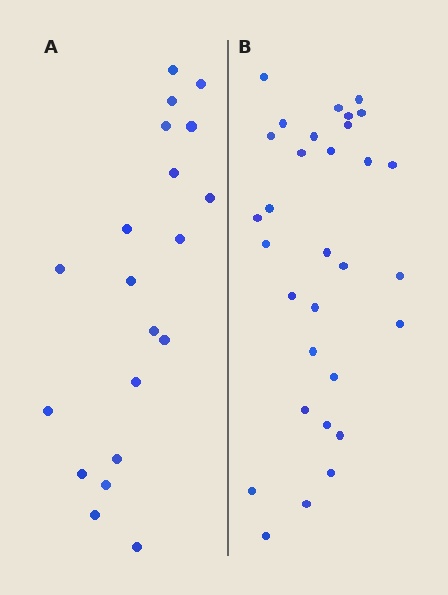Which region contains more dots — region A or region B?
Region B (the right region) has more dots.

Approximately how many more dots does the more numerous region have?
Region B has roughly 12 or so more dots than region A.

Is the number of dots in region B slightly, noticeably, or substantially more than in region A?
Region B has substantially more. The ratio is roughly 1.6 to 1.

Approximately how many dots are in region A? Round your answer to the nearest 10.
About 20 dots.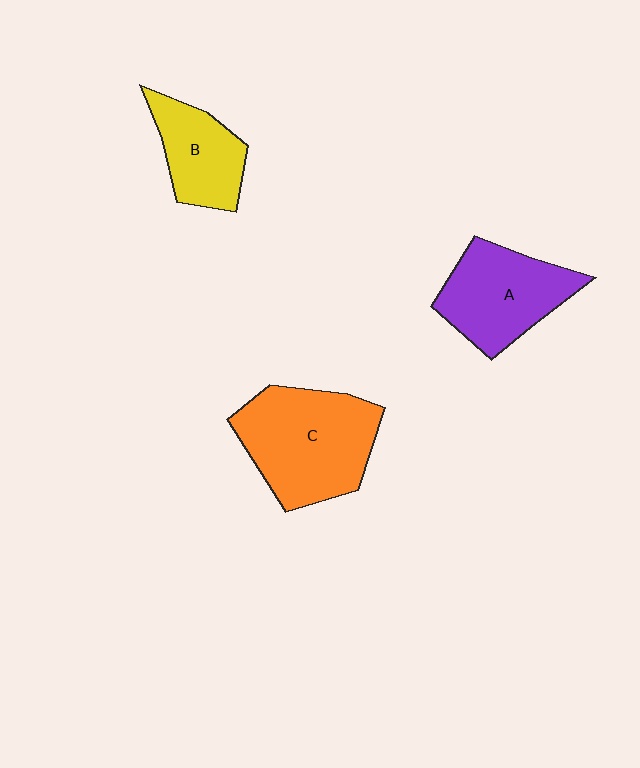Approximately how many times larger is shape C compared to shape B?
Approximately 1.7 times.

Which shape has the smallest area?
Shape B (yellow).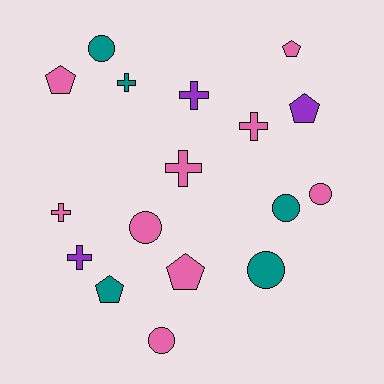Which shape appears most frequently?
Circle, with 6 objects.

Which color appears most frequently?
Pink, with 9 objects.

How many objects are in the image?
There are 17 objects.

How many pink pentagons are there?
There are 3 pink pentagons.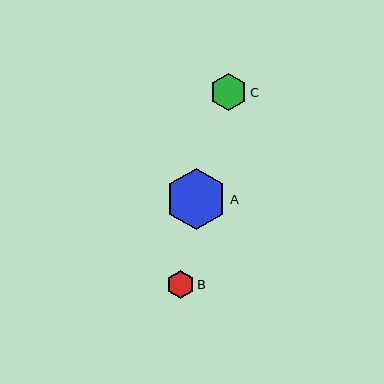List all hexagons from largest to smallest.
From largest to smallest: A, C, B.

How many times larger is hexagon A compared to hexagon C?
Hexagon A is approximately 1.7 times the size of hexagon C.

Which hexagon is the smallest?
Hexagon B is the smallest with a size of approximately 28 pixels.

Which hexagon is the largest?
Hexagon A is the largest with a size of approximately 61 pixels.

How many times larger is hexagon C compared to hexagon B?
Hexagon C is approximately 1.3 times the size of hexagon B.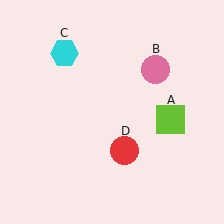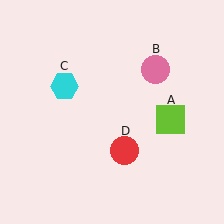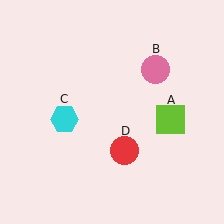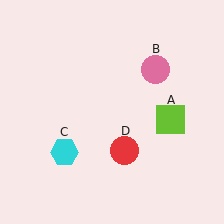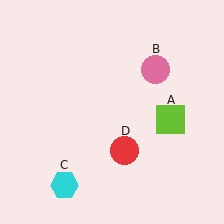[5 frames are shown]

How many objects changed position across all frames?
1 object changed position: cyan hexagon (object C).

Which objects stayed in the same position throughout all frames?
Lime square (object A) and pink circle (object B) and red circle (object D) remained stationary.